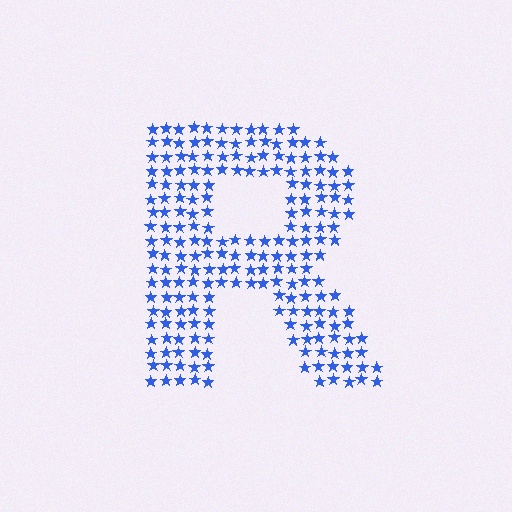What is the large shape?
The large shape is the letter R.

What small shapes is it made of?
It is made of small stars.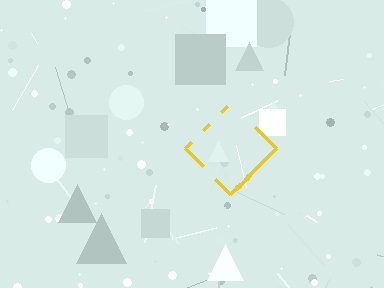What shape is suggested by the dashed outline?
The dashed outline suggests a diamond.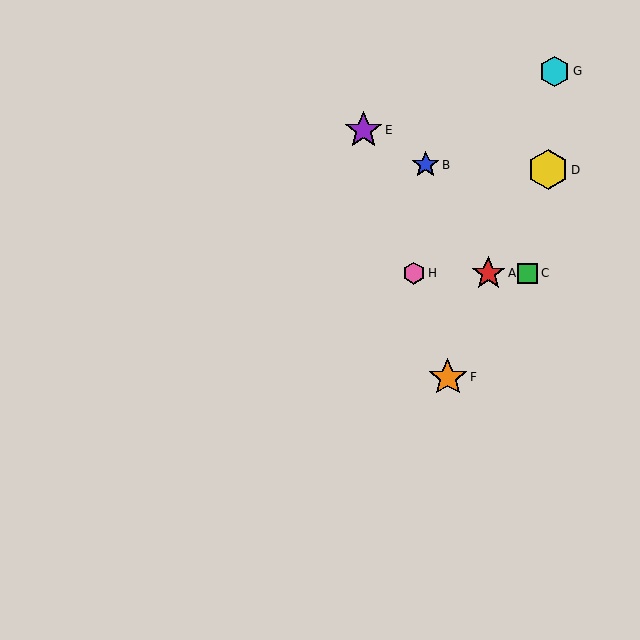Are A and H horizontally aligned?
Yes, both are at y≈273.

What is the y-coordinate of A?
Object A is at y≈273.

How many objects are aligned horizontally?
3 objects (A, C, H) are aligned horizontally.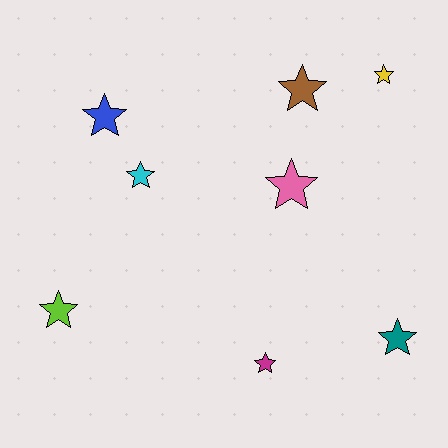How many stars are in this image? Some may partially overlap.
There are 8 stars.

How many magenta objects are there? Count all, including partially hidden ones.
There is 1 magenta object.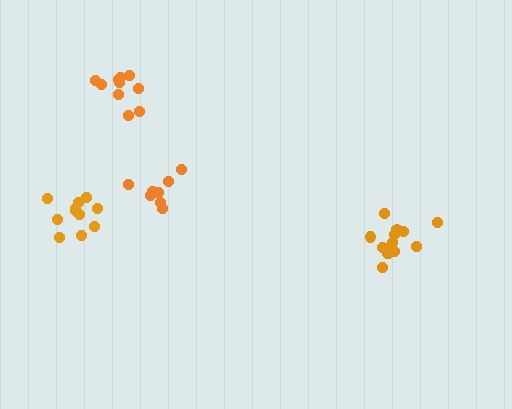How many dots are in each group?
Group 1: 14 dots, Group 2: 11 dots, Group 3: 8 dots, Group 4: 10 dots (43 total).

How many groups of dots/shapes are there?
There are 4 groups.